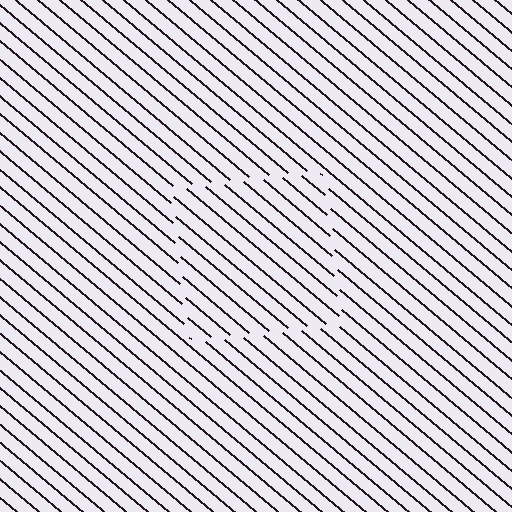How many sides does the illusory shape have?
4 sides — the line-ends trace a square.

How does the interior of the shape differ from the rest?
The interior of the shape contains the same grating, shifted by half a period — the contour is defined by the phase discontinuity where line-ends from the inner and outer gratings abut.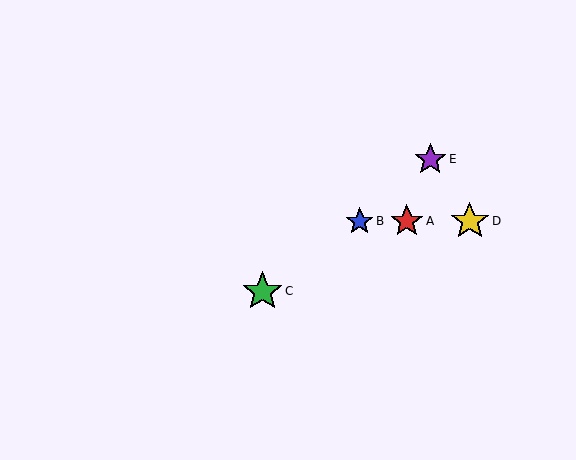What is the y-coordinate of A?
Object A is at y≈221.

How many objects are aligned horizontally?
3 objects (A, B, D) are aligned horizontally.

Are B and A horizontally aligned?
Yes, both are at y≈221.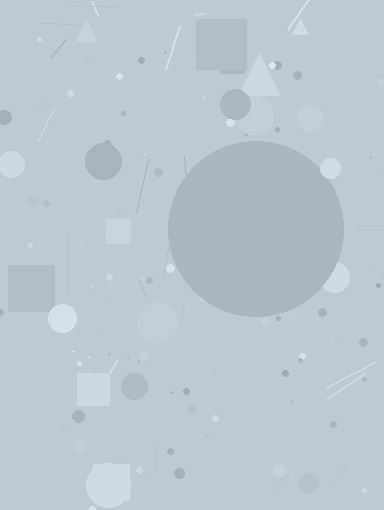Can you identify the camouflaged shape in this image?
The camouflaged shape is a circle.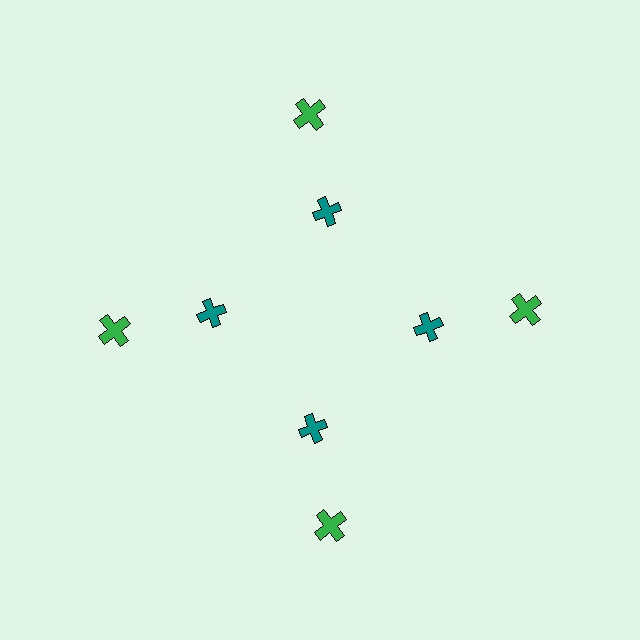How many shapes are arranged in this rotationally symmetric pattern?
There are 8 shapes, arranged in 4 groups of 2.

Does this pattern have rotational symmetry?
Yes, this pattern has 4-fold rotational symmetry. It looks the same after rotating 90 degrees around the center.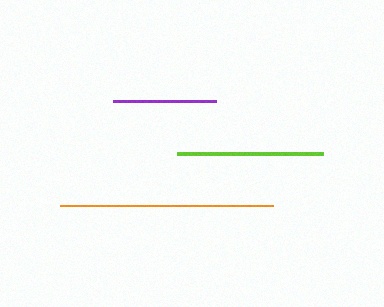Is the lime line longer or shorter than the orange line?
The orange line is longer than the lime line.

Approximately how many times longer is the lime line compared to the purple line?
The lime line is approximately 1.4 times the length of the purple line.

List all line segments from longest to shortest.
From longest to shortest: orange, lime, purple.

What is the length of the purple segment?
The purple segment is approximately 103 pixels long.